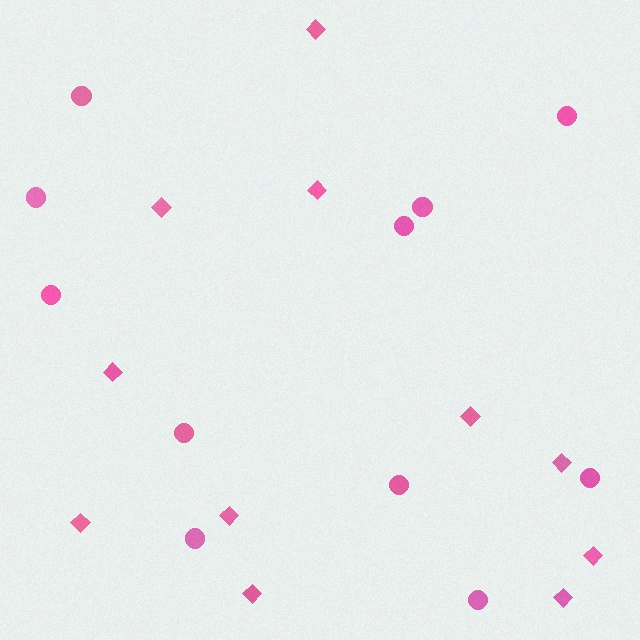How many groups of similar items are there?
There are 2 groups: one group of circles (11) and one group of diamonds (11).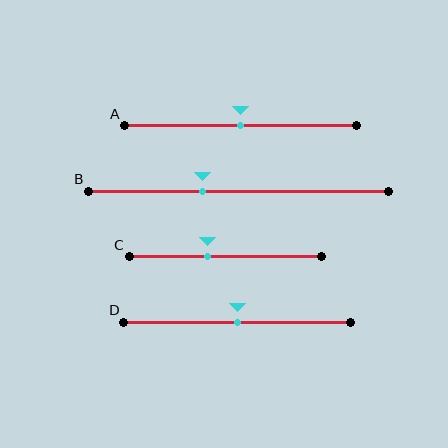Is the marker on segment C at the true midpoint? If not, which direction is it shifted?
No, the marker on segment C is shifted to the left by about 9% of the segment length.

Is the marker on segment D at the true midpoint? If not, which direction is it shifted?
Yes, the marker on segment D is at the true midpoint.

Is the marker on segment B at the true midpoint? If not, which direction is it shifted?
No, the marker on segment B is shifted to the left by about 12% of the segment length.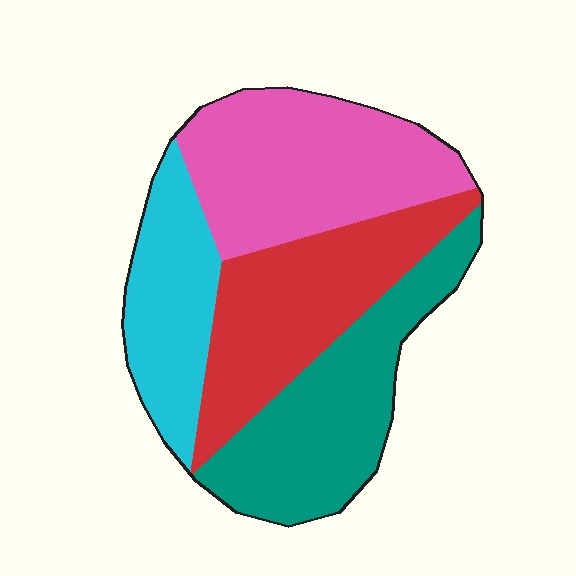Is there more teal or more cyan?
Teal.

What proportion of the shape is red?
Red covers 26% of the shape.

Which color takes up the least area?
Cyan, at roughly 20%.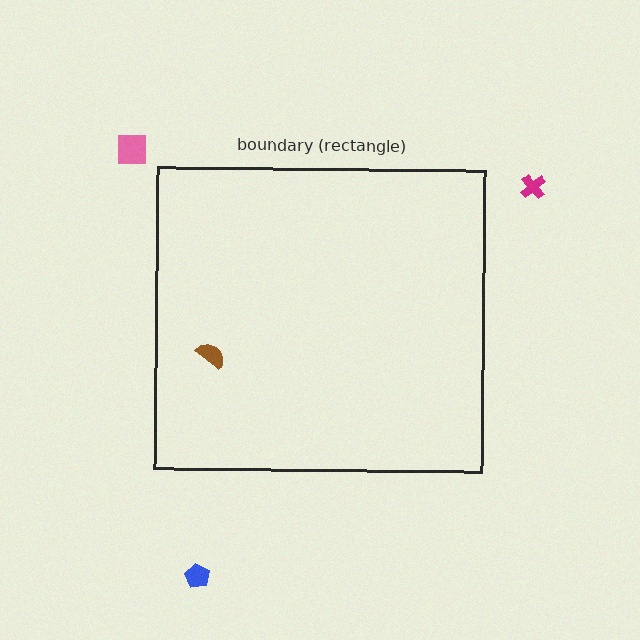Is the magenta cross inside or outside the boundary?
Outside.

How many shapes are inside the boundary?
1 inside, 3 outside.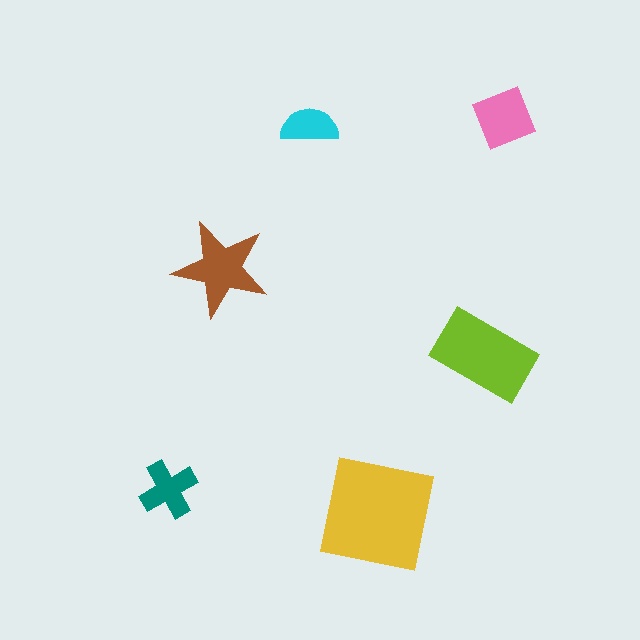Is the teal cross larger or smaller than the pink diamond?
Smaller.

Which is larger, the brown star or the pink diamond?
The brown star.